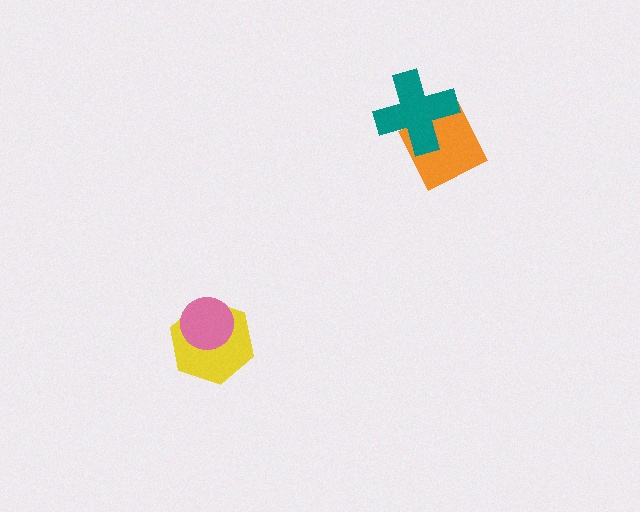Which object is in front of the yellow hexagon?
The pink circle is in front of the yellow hexagon.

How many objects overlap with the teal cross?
1 object overlaps with the teal cross.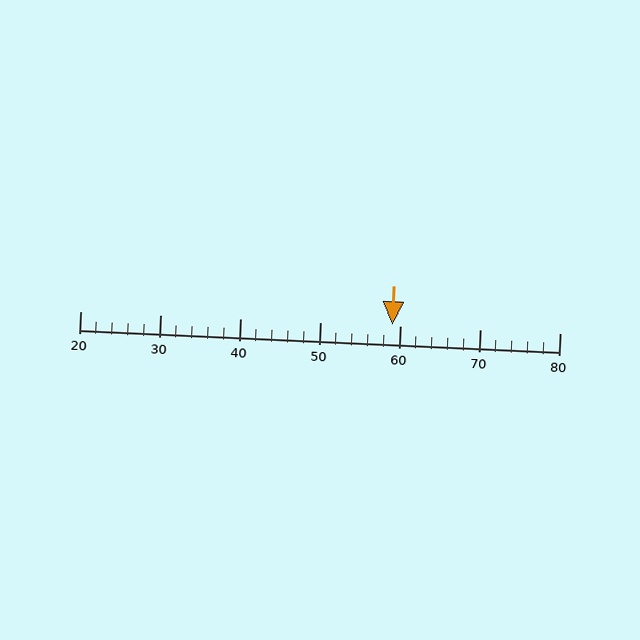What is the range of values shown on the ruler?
The ruler shows values from 20 to 80.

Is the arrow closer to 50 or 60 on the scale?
The arrow is closer to 60.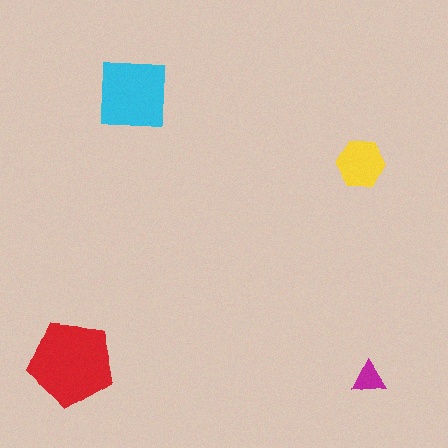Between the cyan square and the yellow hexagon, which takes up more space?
The cyan square.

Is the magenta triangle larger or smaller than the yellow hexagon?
Smaller.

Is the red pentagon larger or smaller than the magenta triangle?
Larger.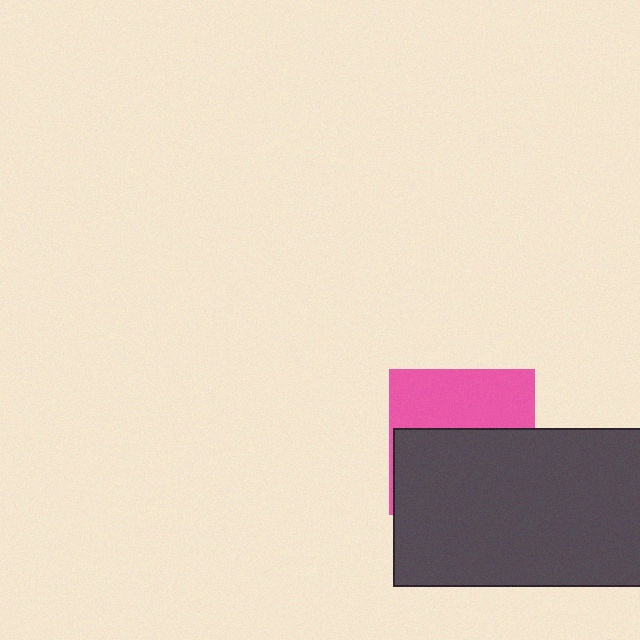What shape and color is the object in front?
The object in front is a dark gray rectangle.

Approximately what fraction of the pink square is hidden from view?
Roughly 59% of the pink square is hidden behind the dark gray rectangle.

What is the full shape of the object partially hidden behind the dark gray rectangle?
The partially hidden object is a pink square.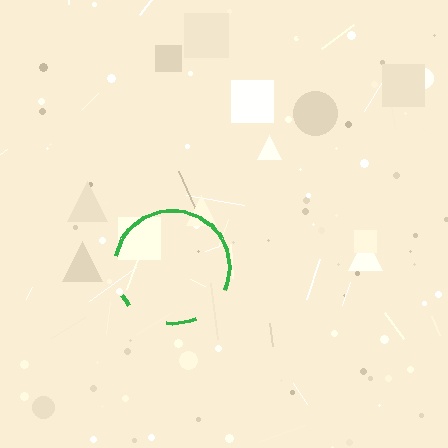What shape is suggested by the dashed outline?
The dashed outline suggests a circle.